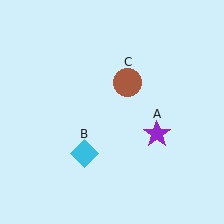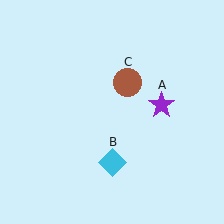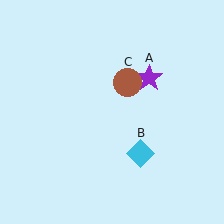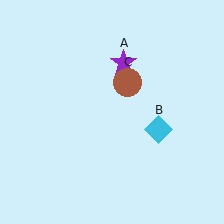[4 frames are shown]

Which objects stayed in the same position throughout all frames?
Brown circle (object C) remained stationary.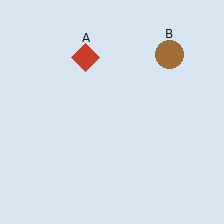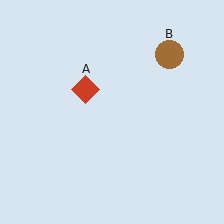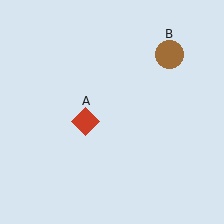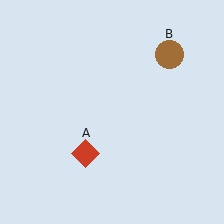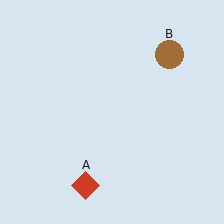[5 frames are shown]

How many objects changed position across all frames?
1 object changed position: red diamond (object A).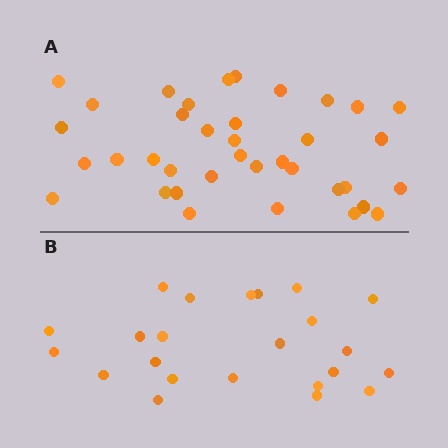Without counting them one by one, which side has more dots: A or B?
Region A (the top region) has more dots.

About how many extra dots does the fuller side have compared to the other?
Region A has approximately 15 more dots than region B.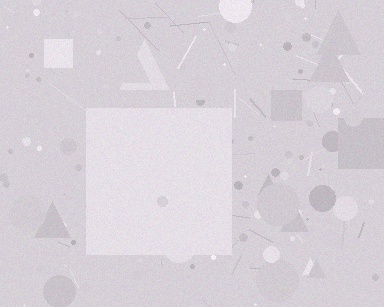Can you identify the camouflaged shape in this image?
The camouflaged shape is a square.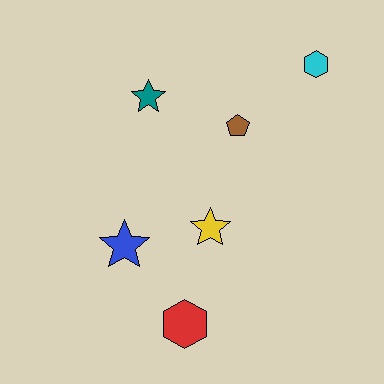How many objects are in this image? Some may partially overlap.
There are 6 objects.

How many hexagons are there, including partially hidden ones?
There are 2 hexagons.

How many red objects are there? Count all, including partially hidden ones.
There is 1 red object.